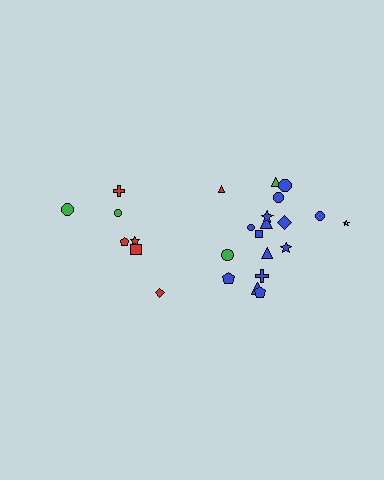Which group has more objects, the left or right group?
The right group.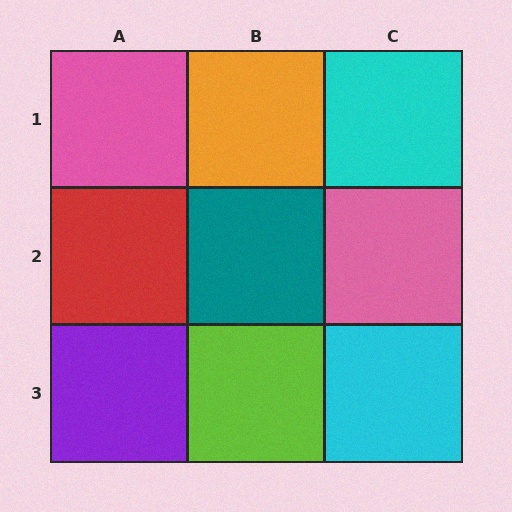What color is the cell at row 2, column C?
Pink.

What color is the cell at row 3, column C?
Cyan.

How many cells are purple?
1 cell is purple.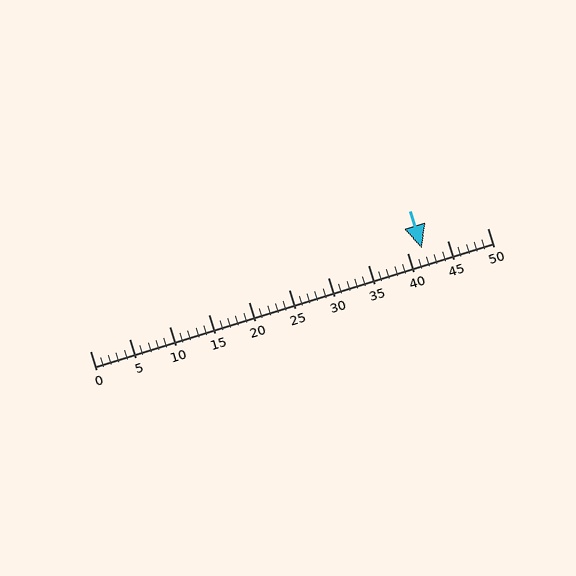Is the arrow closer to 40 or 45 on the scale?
The arrow is closer to 40.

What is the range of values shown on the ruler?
The ruler shows values from 0 to 50.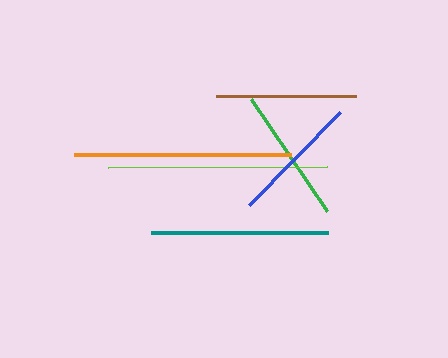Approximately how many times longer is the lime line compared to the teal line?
The lime line is approximately 1.2 times the length of the teal line.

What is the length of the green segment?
The green segment is approximately 135 pixels long.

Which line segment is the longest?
The lime line is the longest at approximately 219 pixels.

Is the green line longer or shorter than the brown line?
The brown line is longer than the green line.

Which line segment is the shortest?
The blue line is the shortest at approximately 130 pixels.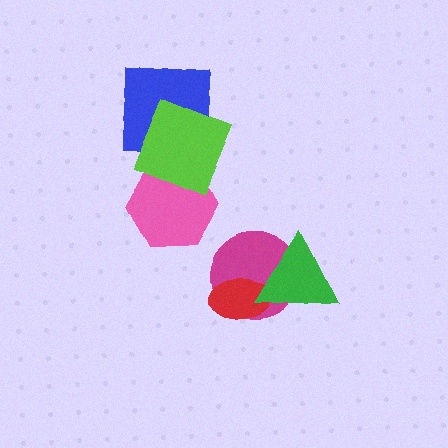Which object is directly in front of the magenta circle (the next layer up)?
The red ellipse is directly in front of the magenta circle.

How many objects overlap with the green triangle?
2 objects overlap with the green triangle.